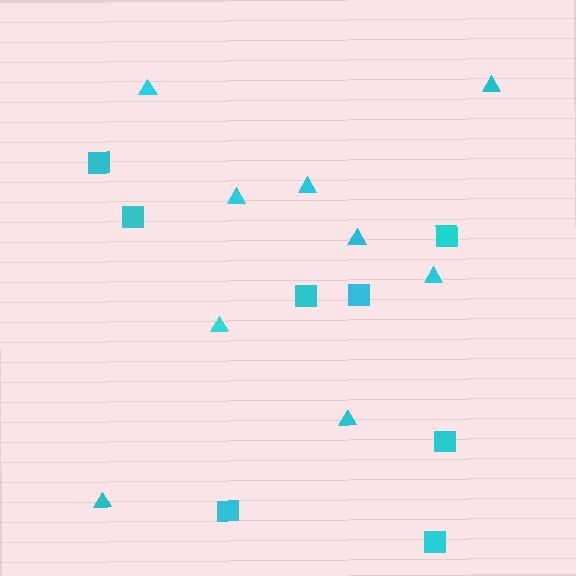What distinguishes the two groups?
There are 2 groups: one group of triangles (9) and one group of squares (8).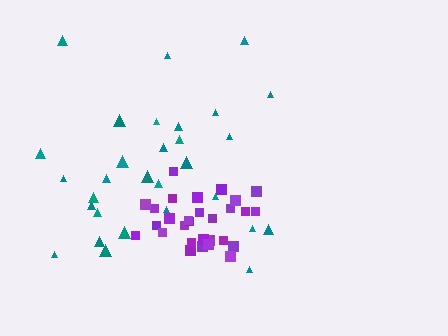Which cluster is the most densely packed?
Purple.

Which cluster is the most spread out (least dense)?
Teal.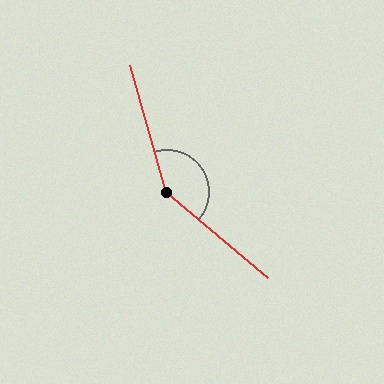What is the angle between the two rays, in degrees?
Approximately 146 degrees.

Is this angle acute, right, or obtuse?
It is obtuse.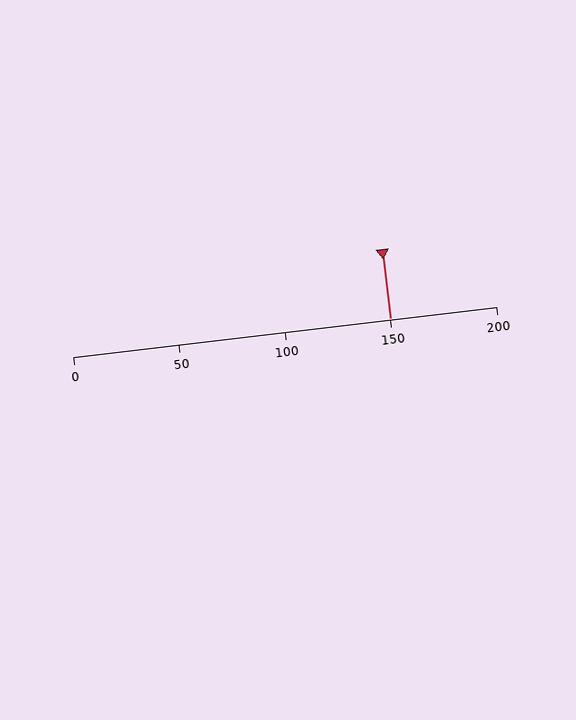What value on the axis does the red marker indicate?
The marker indicates approximately 150.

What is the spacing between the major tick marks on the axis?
The major ticks are spaced 50 apart.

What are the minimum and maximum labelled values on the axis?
The axis runs from 0 to 200.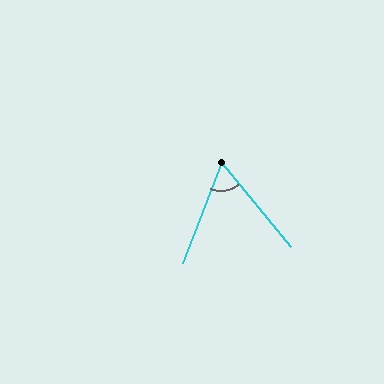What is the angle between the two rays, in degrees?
Approximately 61 degrees.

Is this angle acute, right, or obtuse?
It is acute.